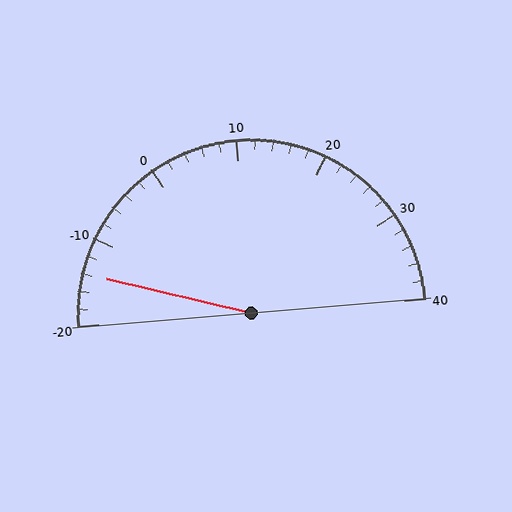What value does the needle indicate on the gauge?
The needle indicates approximately -14.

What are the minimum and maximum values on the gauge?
The gauge ranges from -20 to 40.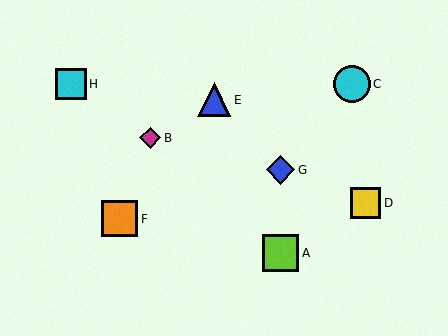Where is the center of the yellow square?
The center of the yellow square is at (366, 203).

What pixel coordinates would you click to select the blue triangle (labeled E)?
Click at (214, 100) to select the blue triangle E.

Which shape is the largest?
The lime square (labeled A) is the largest.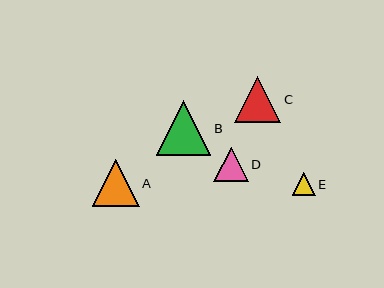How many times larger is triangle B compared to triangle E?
Triangle B is approximately 2.4 times the size of triangle E.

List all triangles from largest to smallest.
From largest to smallest: B, A, C, D, E.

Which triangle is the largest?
Triangle B is the largest with a size of approximately 55 pixels.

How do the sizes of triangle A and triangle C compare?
Triangle A and triangle C are approximately the same size.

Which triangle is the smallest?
Triangle E is the smallest with a size of approximately 23 pixels.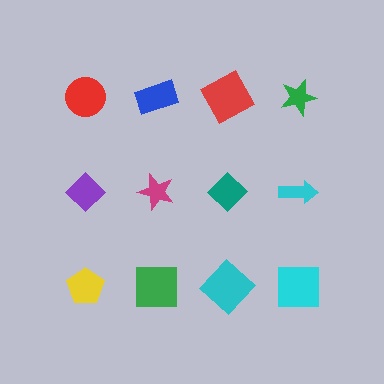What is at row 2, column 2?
A magenta star.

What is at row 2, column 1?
A purple diamond.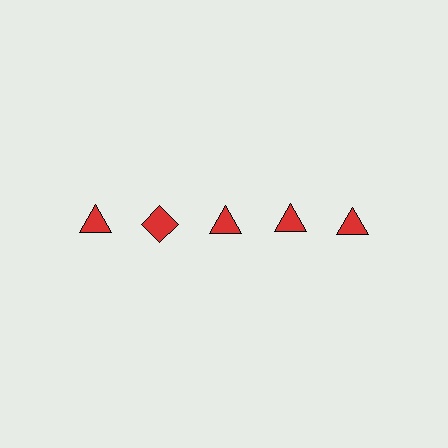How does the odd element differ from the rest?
It has a different shape: diamond instead of triangle.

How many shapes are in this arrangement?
There are 5 shapes arranged in a grid pattern.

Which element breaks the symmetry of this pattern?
The red diamond in the top row, second from left column breaks the symmetry. All other shapes are red triangles.